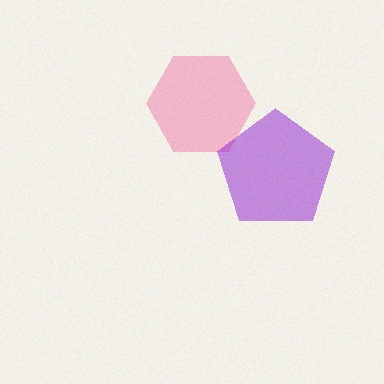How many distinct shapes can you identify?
There are 2 distinct shapes: a pink hexagon, a purple pentagon.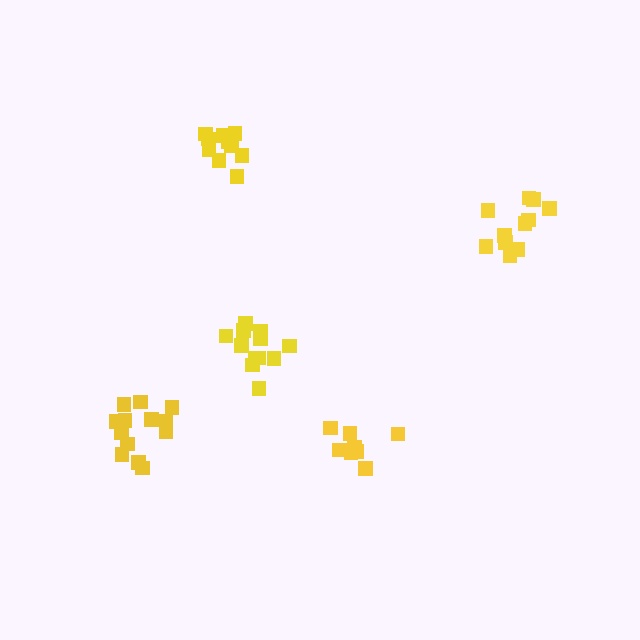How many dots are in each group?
Group 1: 12 dots, Group 2: 13 dots, Group 3: 11 dots, Group 4: 10 dots, Group 5: 8 dots (54 total).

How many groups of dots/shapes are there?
There are 5 groups.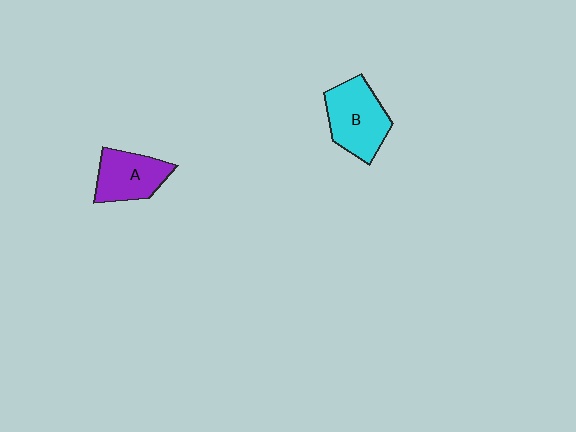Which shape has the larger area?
Shape B (cyan).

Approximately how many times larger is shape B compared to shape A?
Approximately 1.2 times.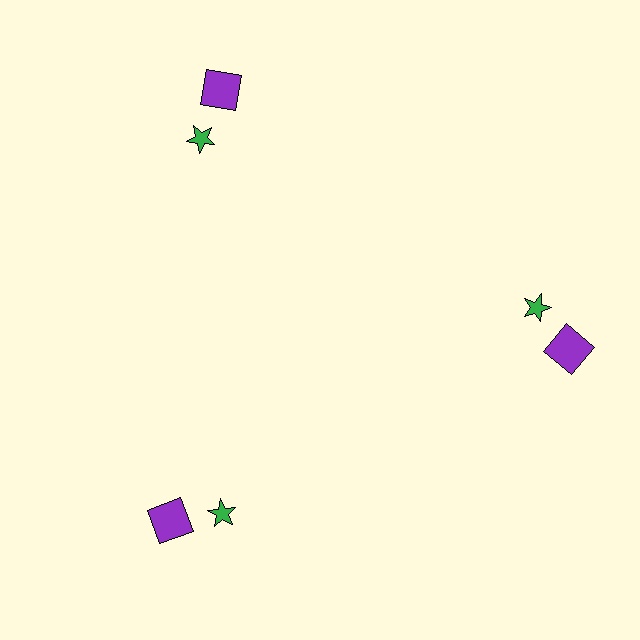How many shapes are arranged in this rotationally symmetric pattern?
There are 6 shapes, arranged in 3 groups of 2.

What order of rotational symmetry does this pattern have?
This pattern has 3-fold rotational symmetry.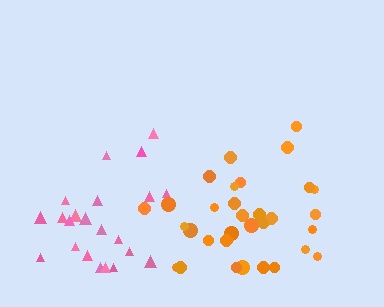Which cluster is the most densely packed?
Orange.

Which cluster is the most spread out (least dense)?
Pink.